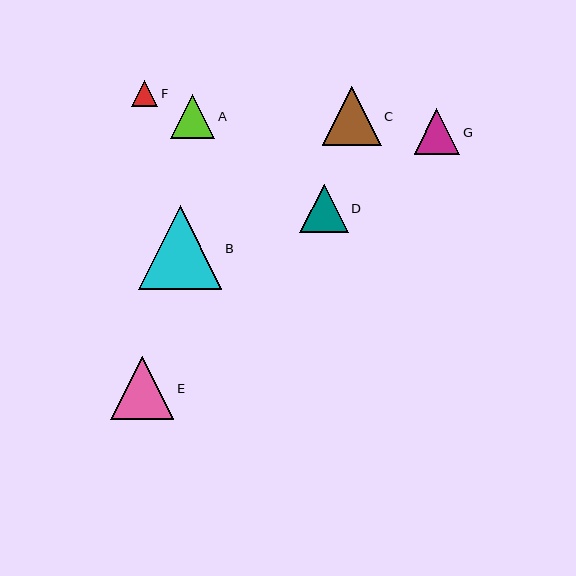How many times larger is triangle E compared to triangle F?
Triangle E is approximately 2.4 times the size of triangle F.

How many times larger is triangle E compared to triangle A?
Triangle E is approximately 1.4 times the size of triangle A.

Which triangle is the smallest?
Triangle F is the smallest with a size of approximately 26 pixels.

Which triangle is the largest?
Triangle B is the largest with a size of approximately 83 pixels.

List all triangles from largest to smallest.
From largest to smallest: B, E, C, D, G, A, F.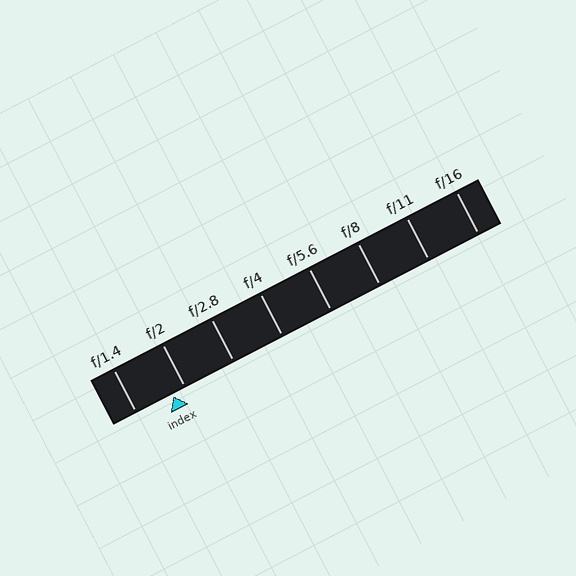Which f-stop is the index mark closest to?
The index mark is closest to f/2.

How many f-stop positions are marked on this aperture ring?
There are 8 f-stop positions marked.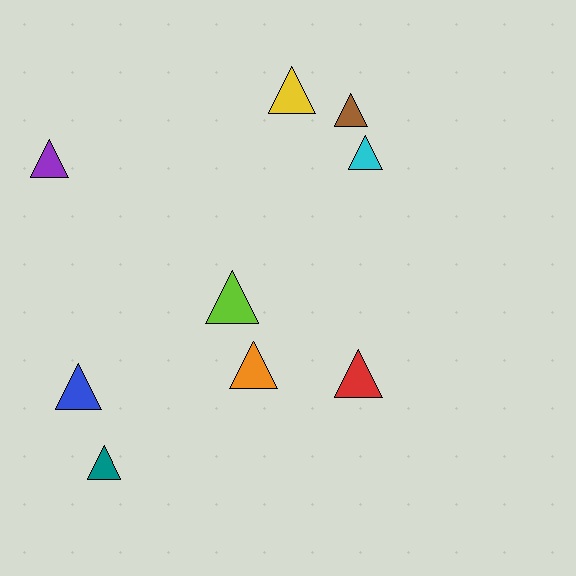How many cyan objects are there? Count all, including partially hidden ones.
There is 1 cyan object.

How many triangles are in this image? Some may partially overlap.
There are 9 triangles.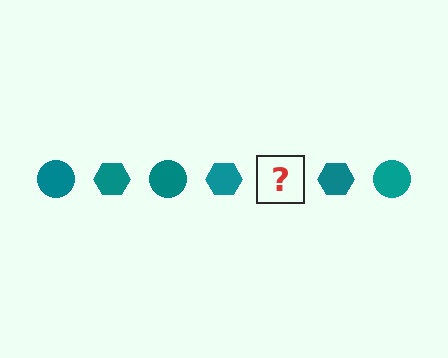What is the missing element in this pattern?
The missing element is a teal circle.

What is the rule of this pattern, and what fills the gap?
The rule is that the pattern cycles through circle, hexagon shapes in teal. The gap should be filled with a teal circle.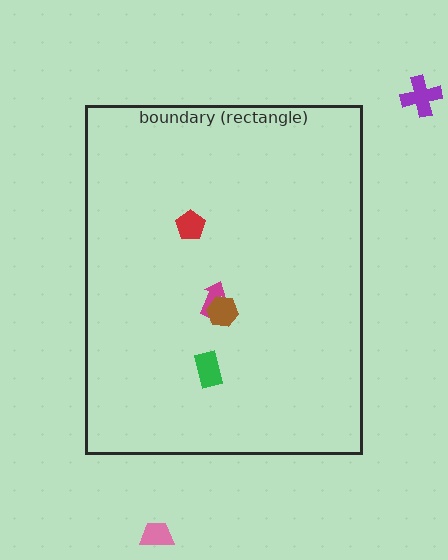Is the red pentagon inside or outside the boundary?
Inside.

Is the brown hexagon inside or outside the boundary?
Inside.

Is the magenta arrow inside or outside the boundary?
Inside.